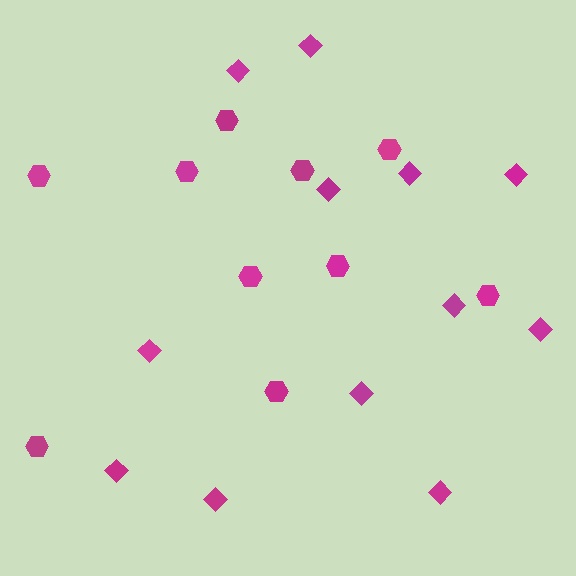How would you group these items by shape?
There are 2 groups: one group of diamonds (12) and one group of hexagons (10).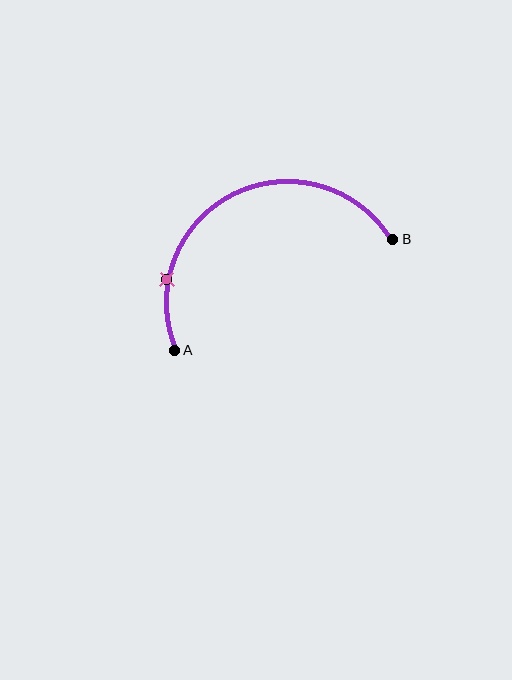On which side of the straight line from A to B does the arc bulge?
The arc bulges above the straight line connecting A and B.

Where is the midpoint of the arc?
The arc midpoint is the point on the curve farthest from the straight line joining A and B. It sits above that line.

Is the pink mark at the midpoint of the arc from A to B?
No. The pink mark lies on the arc but is closer to endpoint A. The arc midpoint would be at the point on the curve equidistant along the arc from both A and B.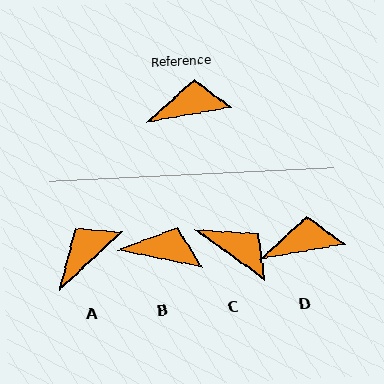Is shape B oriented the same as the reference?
No, it is off by about 22 degrees.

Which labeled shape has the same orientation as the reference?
D.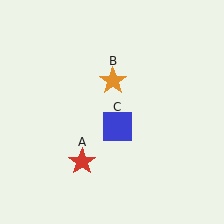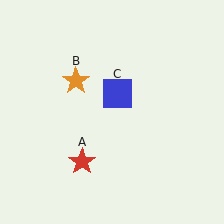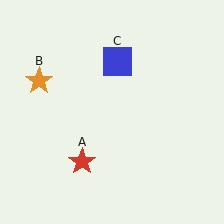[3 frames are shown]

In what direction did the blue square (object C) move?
The blue square (object C) moved up.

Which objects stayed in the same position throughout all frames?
Red star (object A) remained stationary.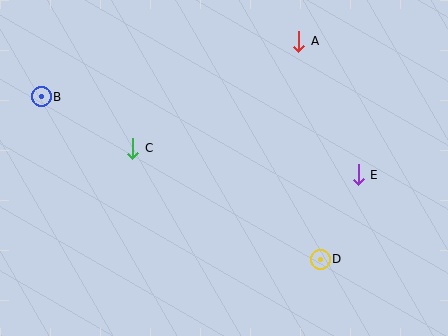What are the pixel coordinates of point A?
Point A is at (299, 41).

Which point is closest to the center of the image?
Point C at (133, 148) is closest to the center.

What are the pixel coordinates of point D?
Point D is at (320, 259).